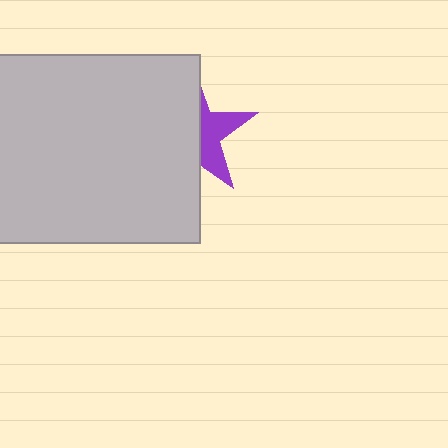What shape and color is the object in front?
The object in front is a light gray rectangle.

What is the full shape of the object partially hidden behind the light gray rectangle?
The partially hidden object is a purple star.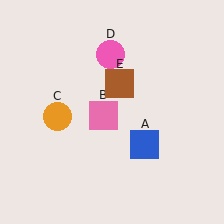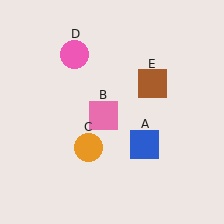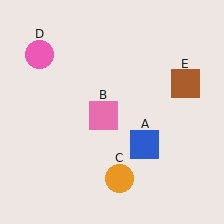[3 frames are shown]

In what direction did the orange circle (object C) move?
The orange circle (object C) moved down and to the right.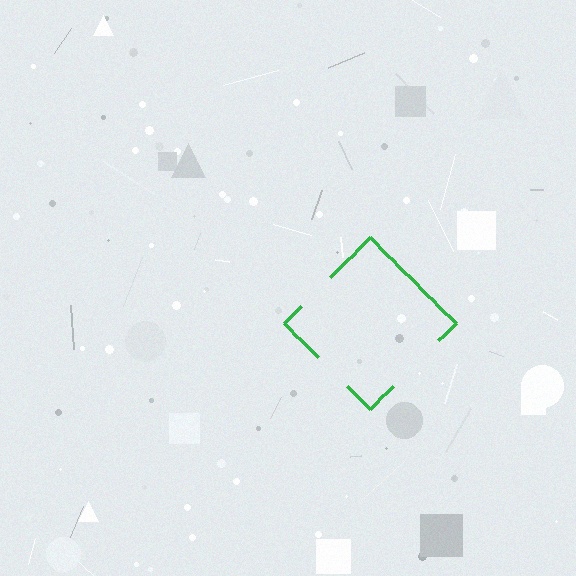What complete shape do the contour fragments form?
The contour fragments form a diamond.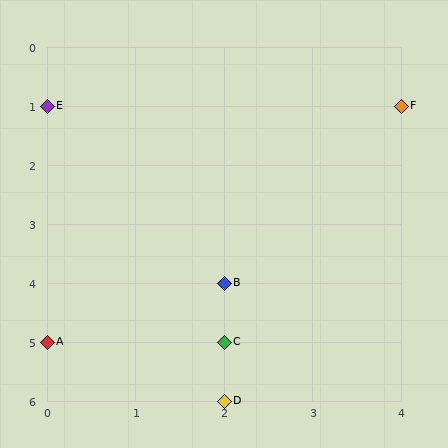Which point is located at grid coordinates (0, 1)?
Point E is at (0, 1).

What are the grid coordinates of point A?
Point A is at grid coordinates (0, 5).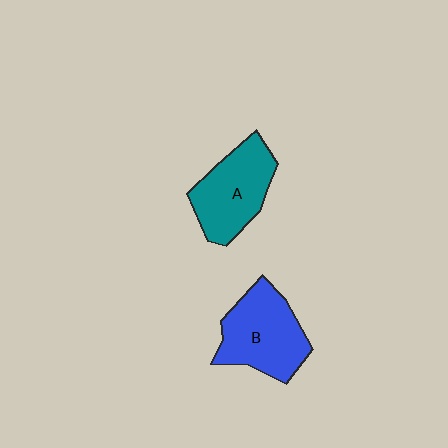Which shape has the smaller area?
Shape A (teal).